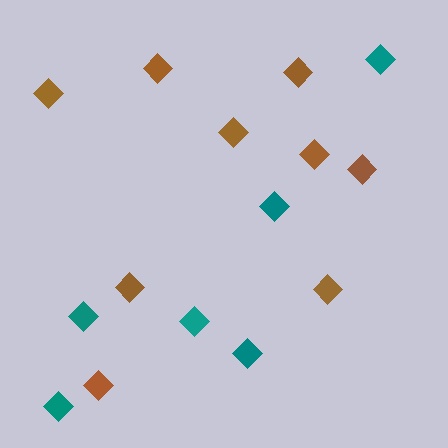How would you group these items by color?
There are 2 groups: one group of brown diamonds (9) and one group of teal diamonds (6).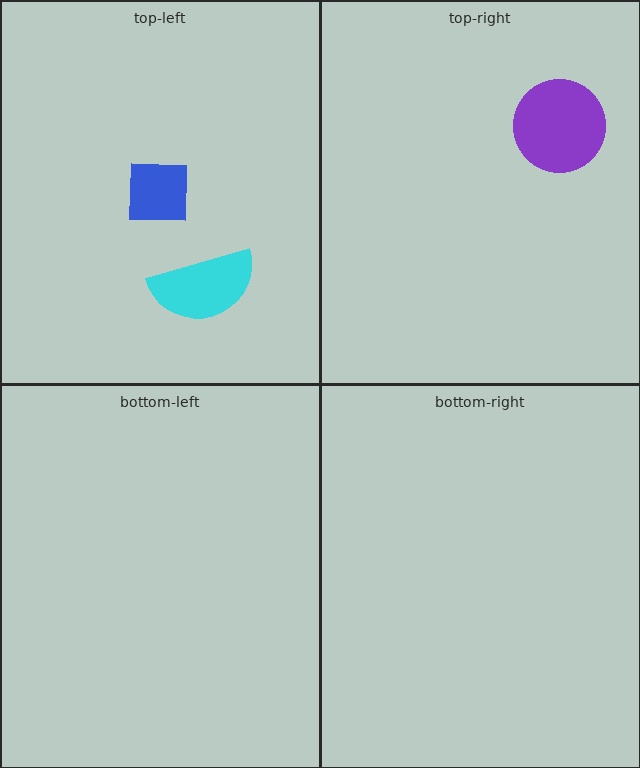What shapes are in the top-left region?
The blue square, the cyan semicircle.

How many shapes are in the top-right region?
1.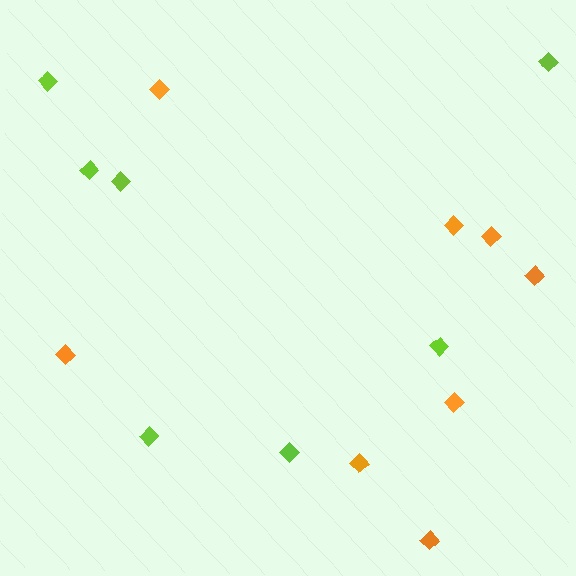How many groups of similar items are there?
There are 2 groups: one group of orange diamonds (8) and one group of lime diamonds (7).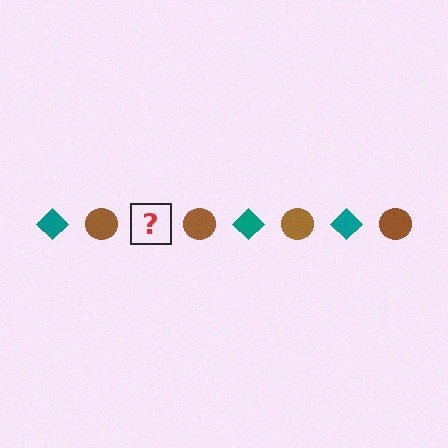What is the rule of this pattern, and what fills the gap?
The rule is that the pattern alternates between teal diamond and brown circle. The gap should be filled with a teal diamond.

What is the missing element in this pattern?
The missing element is a teal diamond.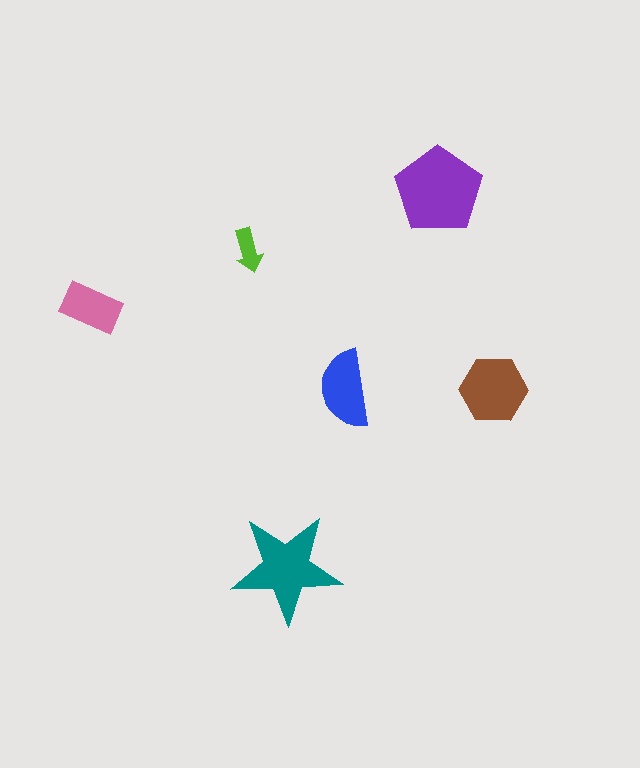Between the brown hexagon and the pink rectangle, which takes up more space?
The brown hexagon.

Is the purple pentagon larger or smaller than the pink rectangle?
Larger.